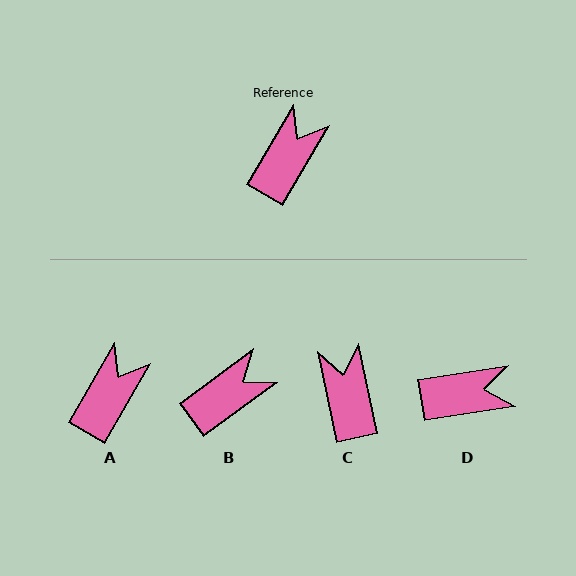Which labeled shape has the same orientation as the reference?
A.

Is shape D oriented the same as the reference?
No, it is off by about 51 degrees.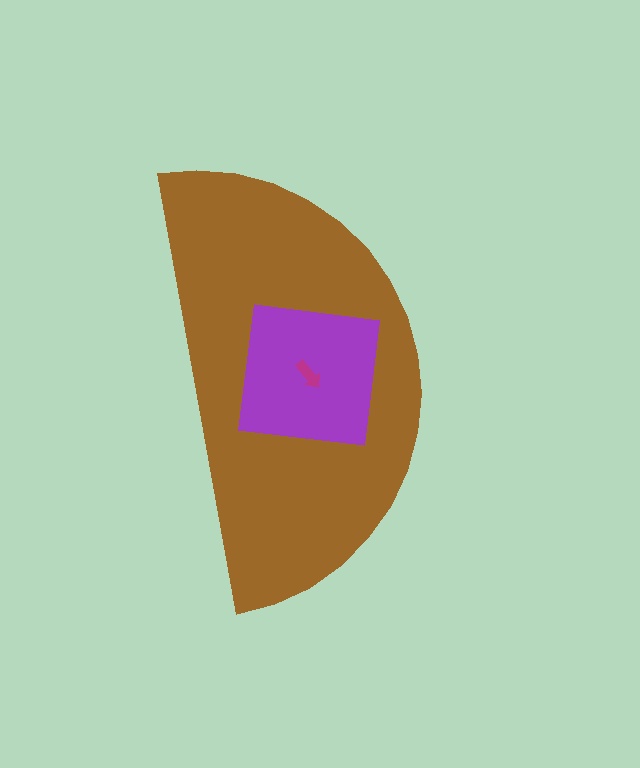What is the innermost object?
The magenta arrow.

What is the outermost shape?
The brown semicircle.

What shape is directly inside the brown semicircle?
The purple square.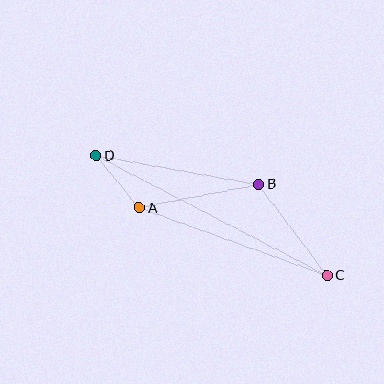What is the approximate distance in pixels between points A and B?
The distance between A and B is approximately 122 pixels.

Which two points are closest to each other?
Points A and D are closest to each other.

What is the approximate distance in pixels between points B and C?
The distance between B and C is approximately 114 pixels.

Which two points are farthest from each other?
Points C and D are farthest from each other.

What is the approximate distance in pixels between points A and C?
The distance between A and C is approximately 200 pixels.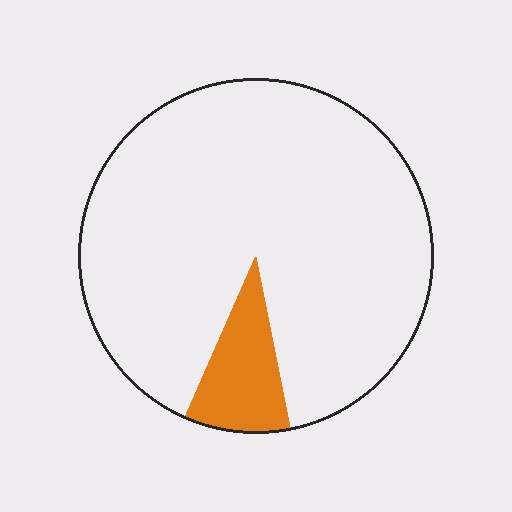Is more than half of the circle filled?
No.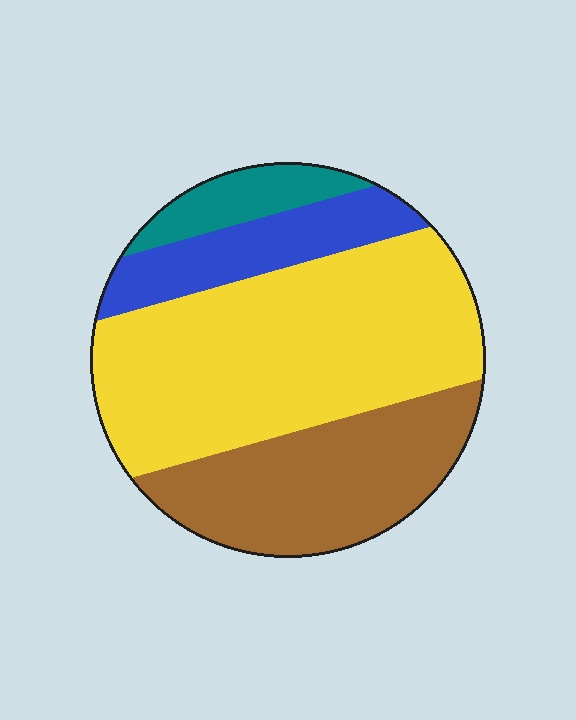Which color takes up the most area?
Yellow, at roughly 50%.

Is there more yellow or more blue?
Yellow.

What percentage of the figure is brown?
Brown takes up about one quarter (1/4) of the figure.